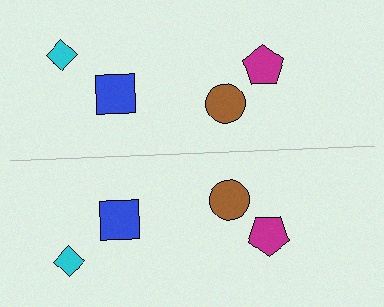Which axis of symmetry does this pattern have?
The pattern has a horizontal axis of symmetry running through the center of the image.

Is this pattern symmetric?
Yes, this pattern has bilateral (reflection) symmetry.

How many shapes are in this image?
There are 8 shapes in this image.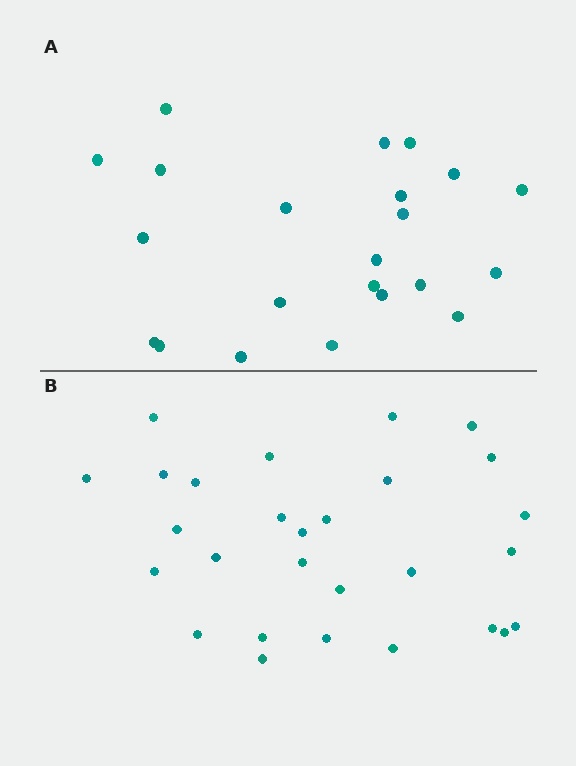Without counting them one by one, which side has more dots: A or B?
Region B (the bottom region) has more dots.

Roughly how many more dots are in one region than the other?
Region B has about 6 more dots than region A.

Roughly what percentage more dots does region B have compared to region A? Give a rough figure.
About 25% more.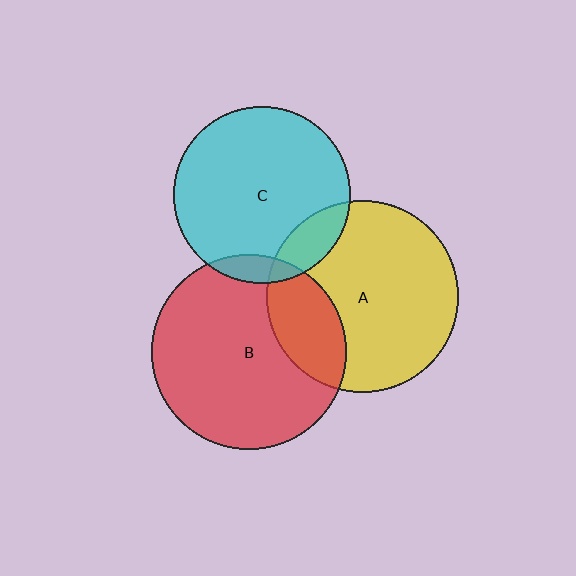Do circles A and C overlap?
Yes.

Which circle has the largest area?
Circle B (red).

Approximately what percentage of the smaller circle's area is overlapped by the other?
Approximately 15%.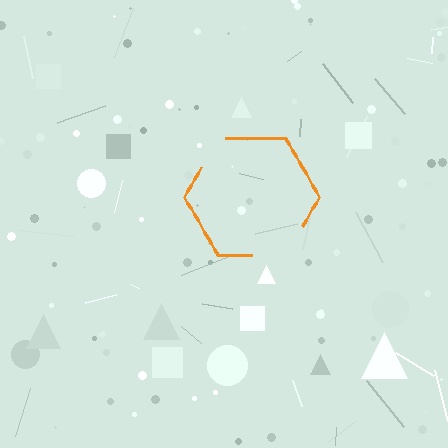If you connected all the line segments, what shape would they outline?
They would outline a hexagon.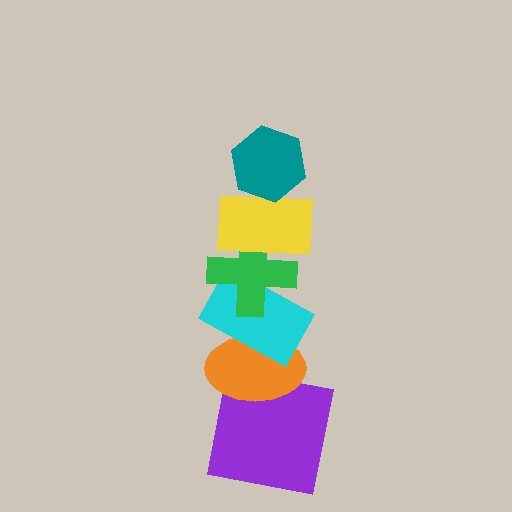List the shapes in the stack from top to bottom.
From top to bottom: the teal hexagon, the yellow rectangle, the green cross, the cyan rectangle, the orange ellipse, the purple square.